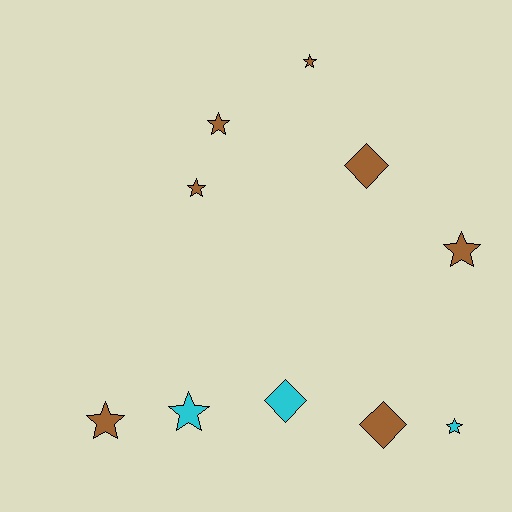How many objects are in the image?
There are 10 objects.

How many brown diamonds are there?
There are 2 brown diamonds.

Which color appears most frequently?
Brown, with 7 objects.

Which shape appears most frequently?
Star, with 7 objects.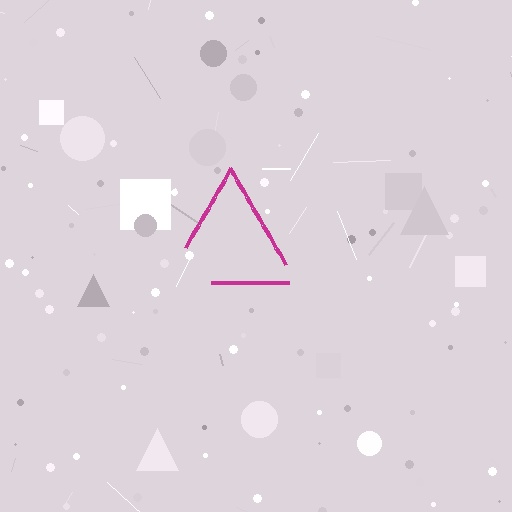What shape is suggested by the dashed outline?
The dashed outline suggests a triangle.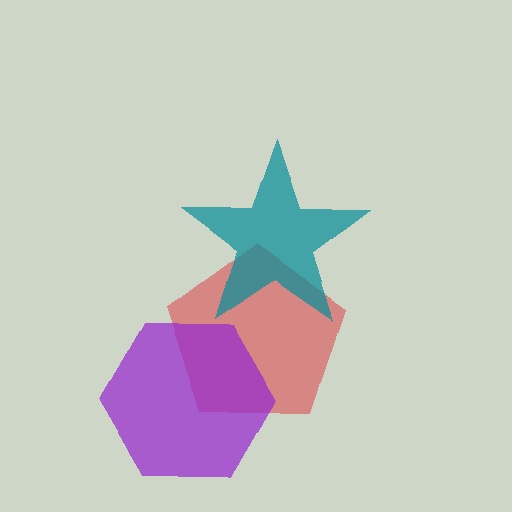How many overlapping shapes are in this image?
There are 3 overlapping shapes in the image.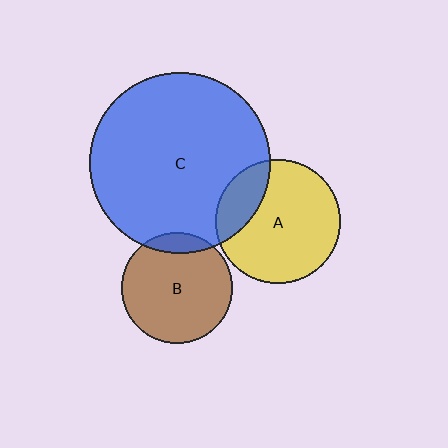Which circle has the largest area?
Circle C (blue).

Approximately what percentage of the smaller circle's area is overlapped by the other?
Approximately 20%.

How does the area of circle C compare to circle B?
Approximately 2.7 times.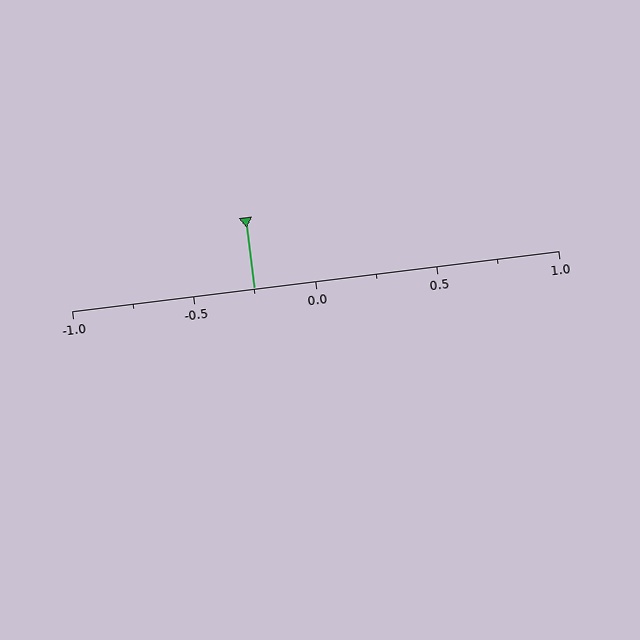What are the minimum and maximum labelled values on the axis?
The axis runs from -1.0 to 1.0.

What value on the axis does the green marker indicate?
The marker indicates approximately -0.25.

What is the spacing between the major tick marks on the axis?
The major ticks are spaced 0.5 apart.